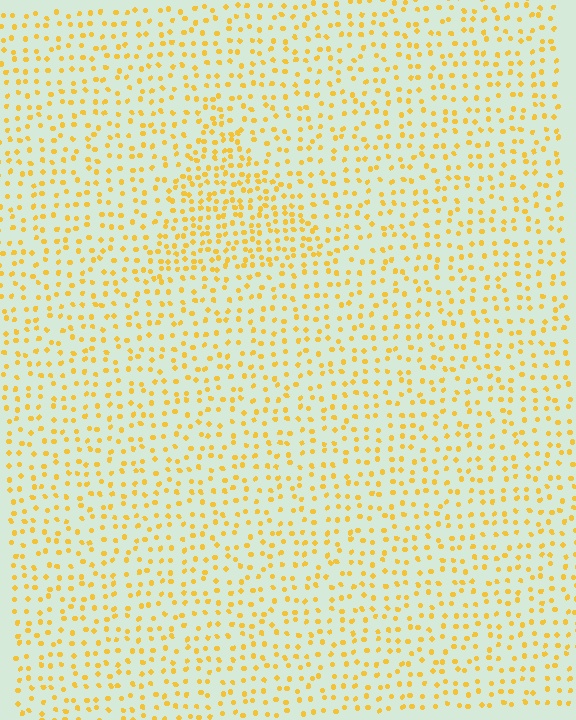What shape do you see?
I see a triangle.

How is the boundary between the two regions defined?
The boundary is defined by a change in element density (approximately 1.8x ratio). All elements are the same color, size, and shape.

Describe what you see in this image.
The image contains small yellow elements arranged at two different densities. A triangle-shaped region is visible where the elements are more densely packed than the surrounding area.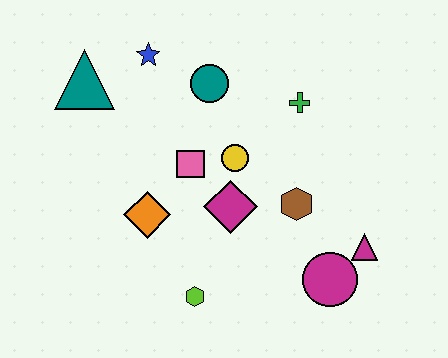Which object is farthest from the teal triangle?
The magenta triangle is farthest from the teal triangle.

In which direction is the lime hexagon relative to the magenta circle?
The lime hexagon is to the left of the magenta circle.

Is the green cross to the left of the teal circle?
No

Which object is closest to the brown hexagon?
The magenta diamond is closest to the brown hexagon.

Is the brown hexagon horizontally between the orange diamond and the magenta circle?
Yes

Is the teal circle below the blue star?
Yes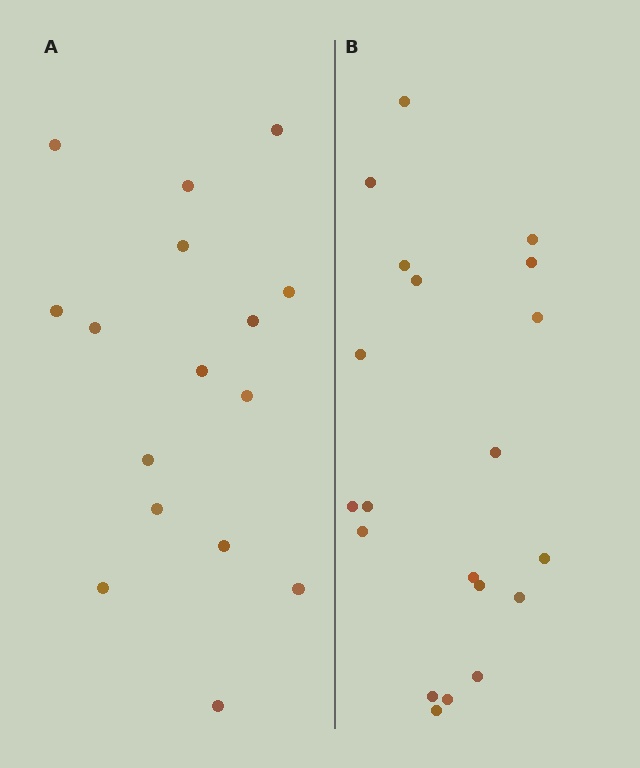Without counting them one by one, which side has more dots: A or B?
Region B (the right region) has more dots.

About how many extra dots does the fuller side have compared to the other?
Region B has about 4 more dots than region A.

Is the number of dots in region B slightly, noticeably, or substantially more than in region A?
Region B has noticeably more, but not dramatically so. The ratio is roughly 1.2 to 1.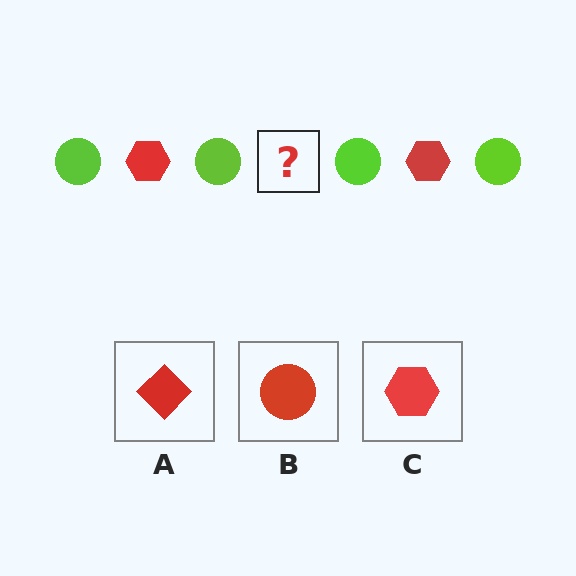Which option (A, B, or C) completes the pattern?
C.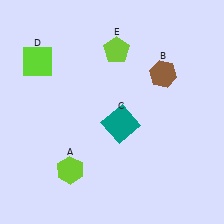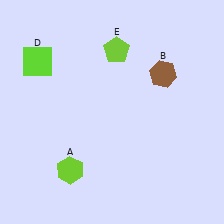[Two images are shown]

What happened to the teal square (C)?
The teal square (C) was removed in Image 2. It was in the bottom-right area of Image 1.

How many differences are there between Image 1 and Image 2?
There is 1 difference between the two images.